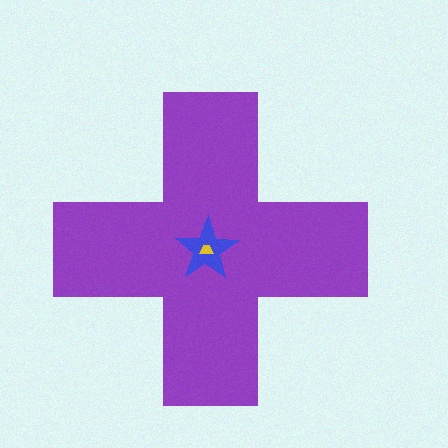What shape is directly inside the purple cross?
The blue star.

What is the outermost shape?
The purple cross.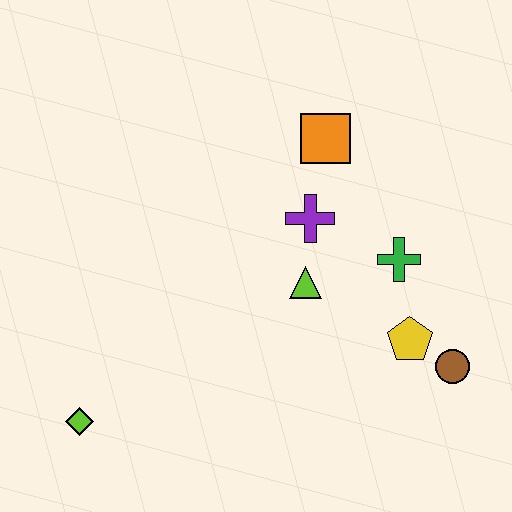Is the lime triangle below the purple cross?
Yes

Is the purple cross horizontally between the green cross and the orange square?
No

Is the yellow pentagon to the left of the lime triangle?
No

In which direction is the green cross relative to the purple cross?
The green cross is to the right of the purple cross.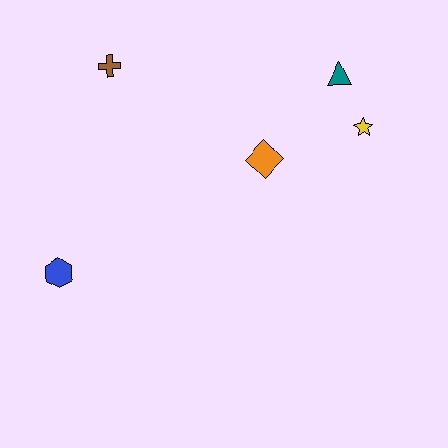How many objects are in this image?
There are 5 objects.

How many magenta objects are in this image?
There are no magenta objects.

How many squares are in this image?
There are no squares.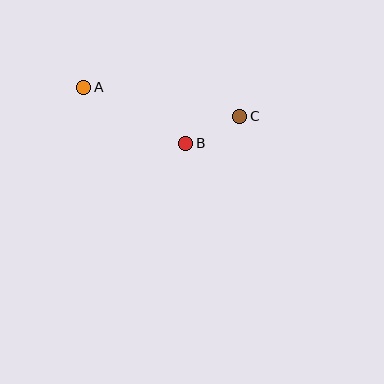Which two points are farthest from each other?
Points A and C are farthest from each other.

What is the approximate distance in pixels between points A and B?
The distance between A and B is approximately 117 pixels.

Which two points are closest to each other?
Points B and C are closest to each other.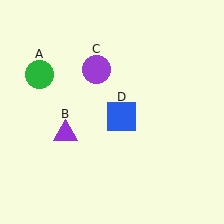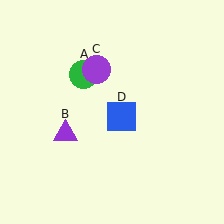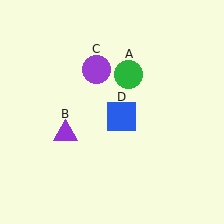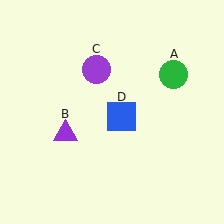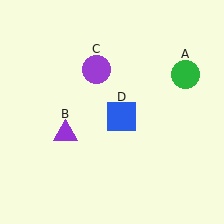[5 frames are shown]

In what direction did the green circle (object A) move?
The green circle (object A) moved right.